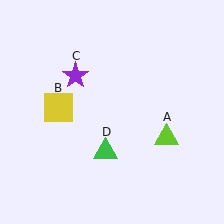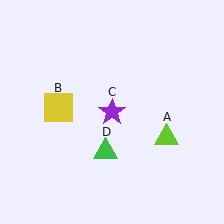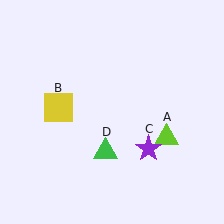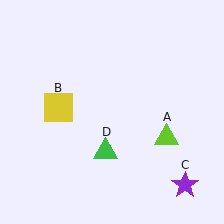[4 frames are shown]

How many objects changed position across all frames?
1 object changed position: purple star (object C).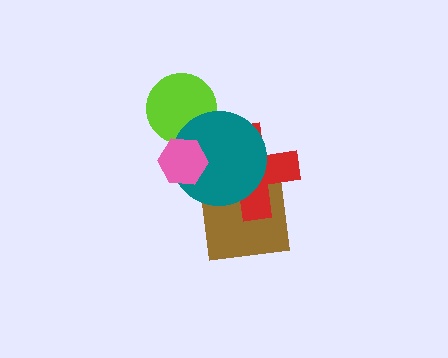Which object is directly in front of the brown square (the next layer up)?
The red cross is directly in front of the brown square.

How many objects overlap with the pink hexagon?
2 objects overlap with the pink hexagon.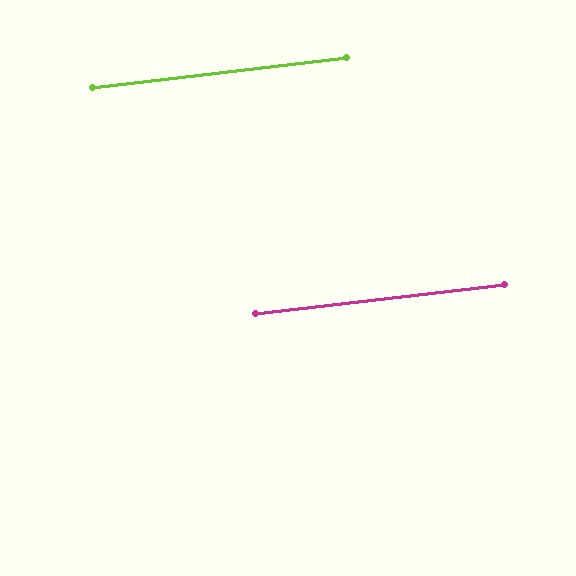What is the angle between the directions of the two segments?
Approximately 0 degrees.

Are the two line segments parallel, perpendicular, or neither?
Parallel — their directions differ by only 0.3°.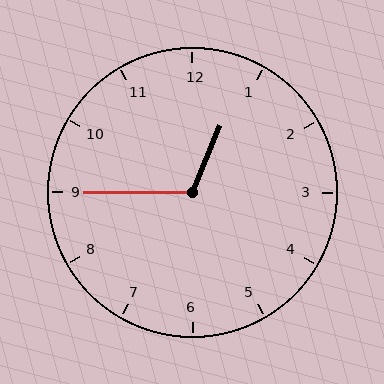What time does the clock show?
12:45.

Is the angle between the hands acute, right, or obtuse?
It is obtuse.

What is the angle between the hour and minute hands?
Approximately 112 degrees.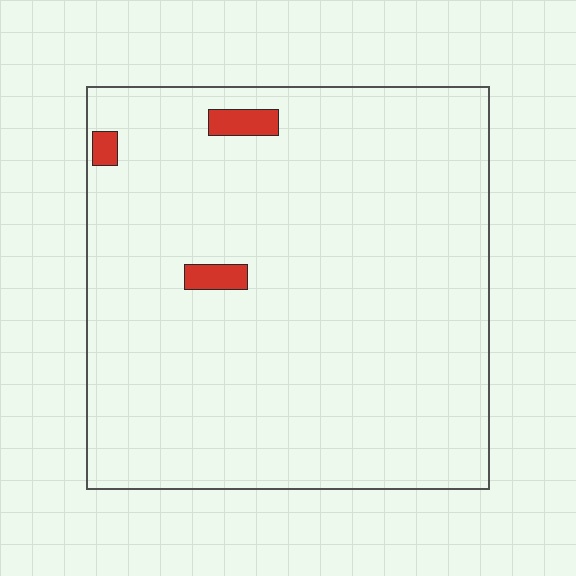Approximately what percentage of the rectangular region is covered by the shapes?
Approximately 5%.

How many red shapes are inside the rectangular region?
3.